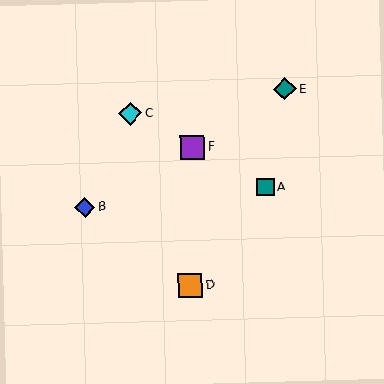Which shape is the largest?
The purple square (labeled F) is the largest.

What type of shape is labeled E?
Shape E is a teal diamond.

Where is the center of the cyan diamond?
The center of the cyan diamond is at (130, 113).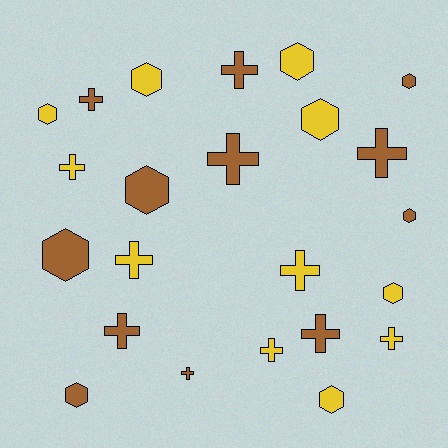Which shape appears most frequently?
Cross, with 12 objects.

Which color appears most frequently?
Brown, with 12 objects.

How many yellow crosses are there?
There are 5 yellow crosses.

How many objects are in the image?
There are 23 objects.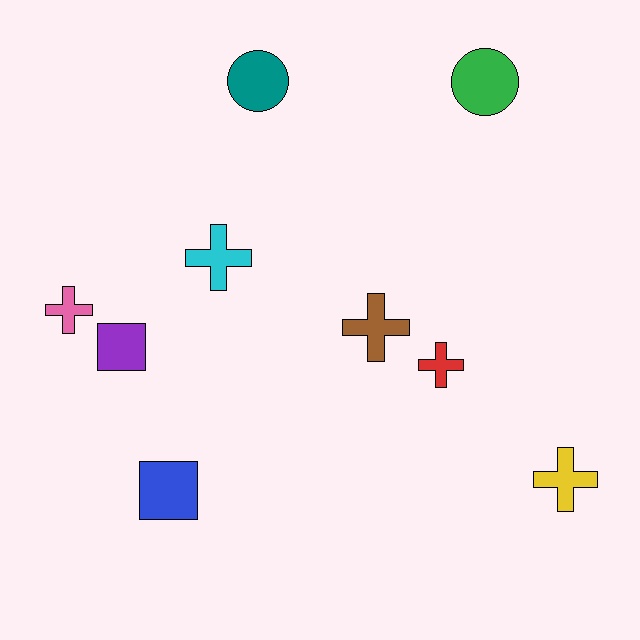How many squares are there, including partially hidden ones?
There are 2 squares.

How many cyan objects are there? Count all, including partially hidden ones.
There is 1 cyan object.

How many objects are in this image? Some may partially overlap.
There are 9 objects.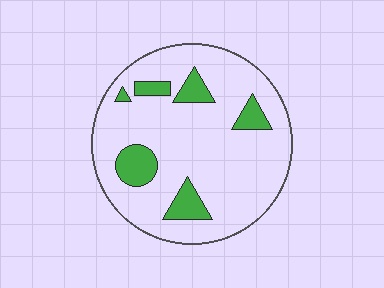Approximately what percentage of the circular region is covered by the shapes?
Approximately 15%.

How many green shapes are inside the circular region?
6.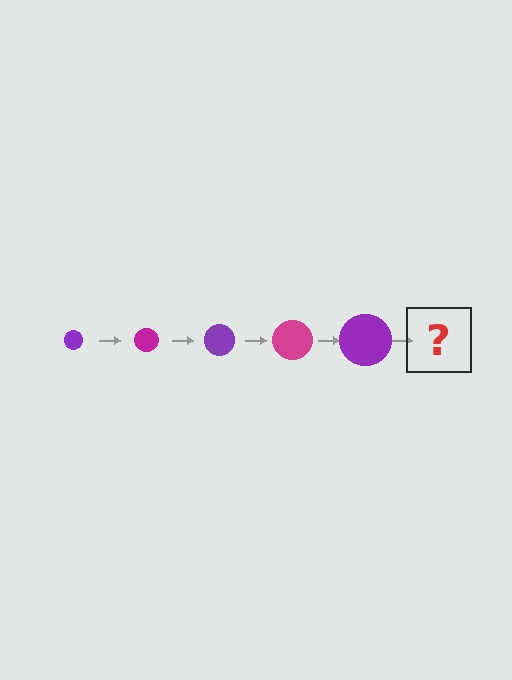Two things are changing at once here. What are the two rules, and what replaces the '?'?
The two rules are that the circle grows larger each step and the color cycles through purple and magenta. The '?' should be a magenta circle, larger than the previous one.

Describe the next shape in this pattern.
It should be a magenta circle, larger than the previous one.